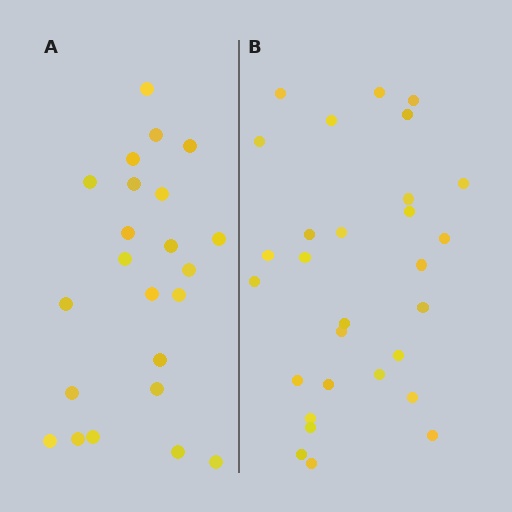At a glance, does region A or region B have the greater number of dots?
Region B (the right region) has more dots.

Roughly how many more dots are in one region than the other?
Region B has about 6 more dots than region A.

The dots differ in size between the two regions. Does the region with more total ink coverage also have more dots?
No. Region A has more total ink coverage because its dots are larger, but region B actually contains more individual dots. Total area can be misleading — the number of items is what matters here.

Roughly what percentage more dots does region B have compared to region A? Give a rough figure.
About 25% more.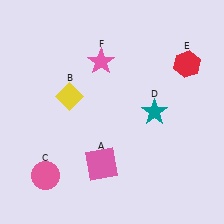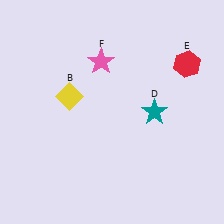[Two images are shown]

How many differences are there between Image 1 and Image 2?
There are 2 differences between the two images.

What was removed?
The pink circle (C), the pink square (A) were removed in Image 2.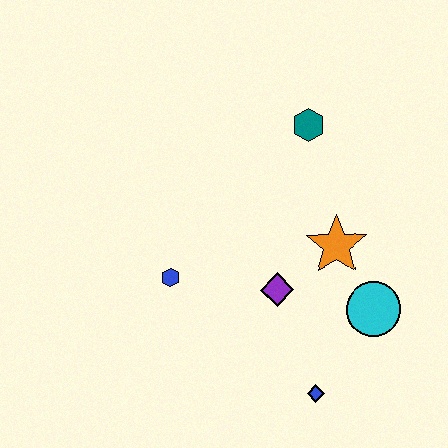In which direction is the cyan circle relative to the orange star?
The cyan circle is below the orange star.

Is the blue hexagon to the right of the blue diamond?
No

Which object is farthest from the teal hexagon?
The blue diamond is farthest from the teal hexagon.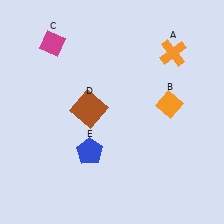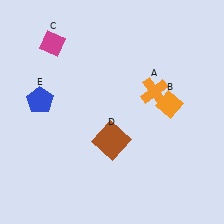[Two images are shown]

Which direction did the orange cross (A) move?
The orange cross (A) moved down.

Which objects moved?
The objects that moved are: the orange cross (A), the brown square (D), the blue pentagon (E).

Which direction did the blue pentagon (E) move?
The blue pentagon (E) moved up.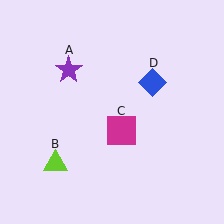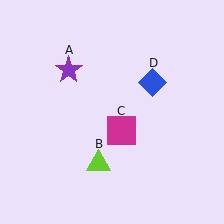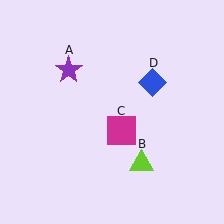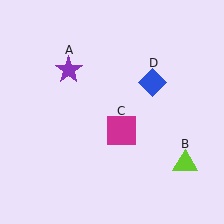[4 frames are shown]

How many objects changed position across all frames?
1 object changed position: lime triangle (object B).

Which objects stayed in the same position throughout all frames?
Purple star (object A) and magenta square (object C) and blue diamond (object D) remained stationary.